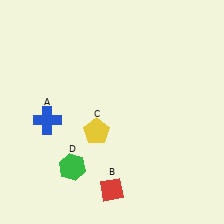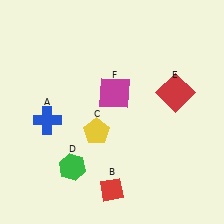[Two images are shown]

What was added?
A red square (E), a magenta square (F) were added in Image 2.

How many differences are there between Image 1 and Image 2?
There are 2 differences between the two images.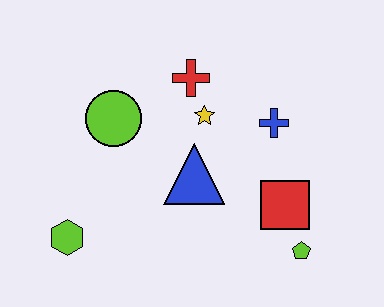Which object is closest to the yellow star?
The red cross is closest to the yellow star.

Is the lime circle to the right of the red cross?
No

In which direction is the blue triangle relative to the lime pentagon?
The blue triangle is to the left of the lime pentagon.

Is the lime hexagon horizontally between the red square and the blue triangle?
No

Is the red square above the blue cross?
No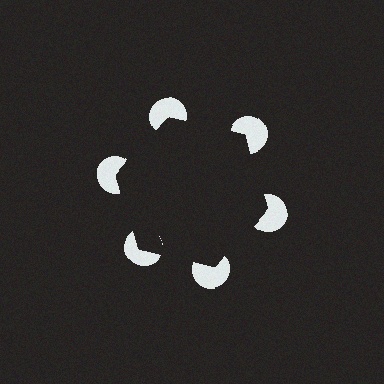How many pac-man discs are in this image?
There are 6 — one at each vertex of the illusory hexagon.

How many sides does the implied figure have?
6 sides.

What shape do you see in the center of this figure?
An illusory hexagon — its edges are inferred from the aligned wedge cuts in the pac-man discs, not physically drawn.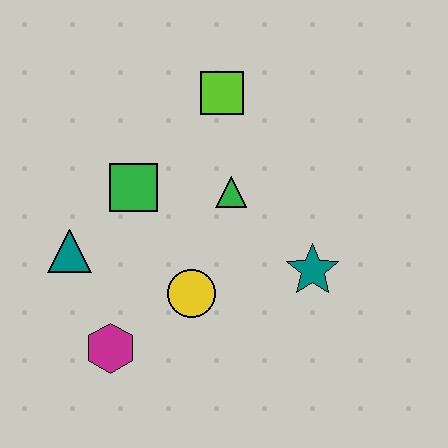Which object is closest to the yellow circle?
The magenta hexagon is closest to the yellow circle.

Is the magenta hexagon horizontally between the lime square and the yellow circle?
No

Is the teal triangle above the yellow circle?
Yes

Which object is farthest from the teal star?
The teal triangle is farthest from the teal star.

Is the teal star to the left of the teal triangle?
No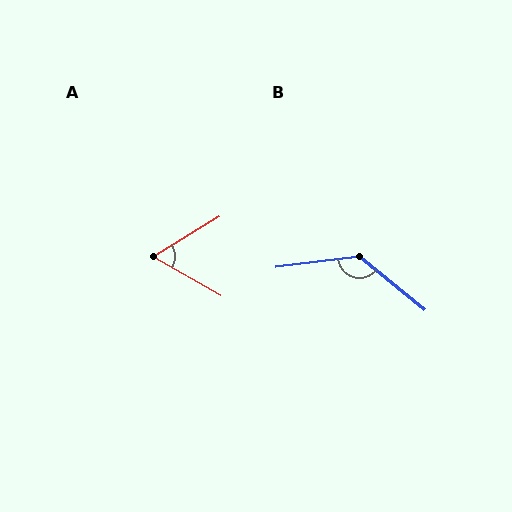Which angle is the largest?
B, at approximately 133 degrees.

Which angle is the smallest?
A, at approximately 61 degrees.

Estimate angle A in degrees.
Approximately 61 degrees.